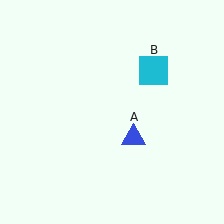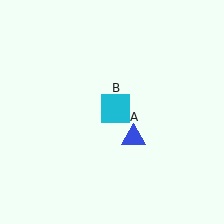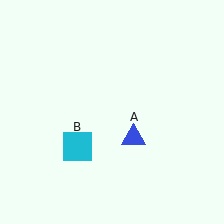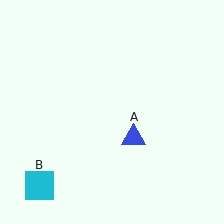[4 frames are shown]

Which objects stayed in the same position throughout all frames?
Blue triangle (object A) remained stationary.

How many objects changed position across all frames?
1 object changed position: cyan square (object B).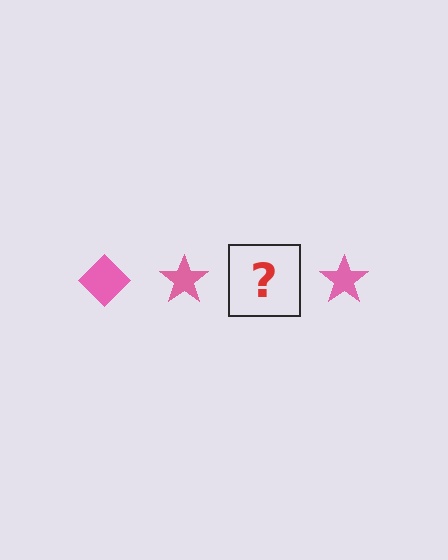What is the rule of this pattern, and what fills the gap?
The rule is that the pattern cycles through diamond, star shapes in pink. The gap should be filled with a pink diamond.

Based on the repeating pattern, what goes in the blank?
The blank should be a pink diamond.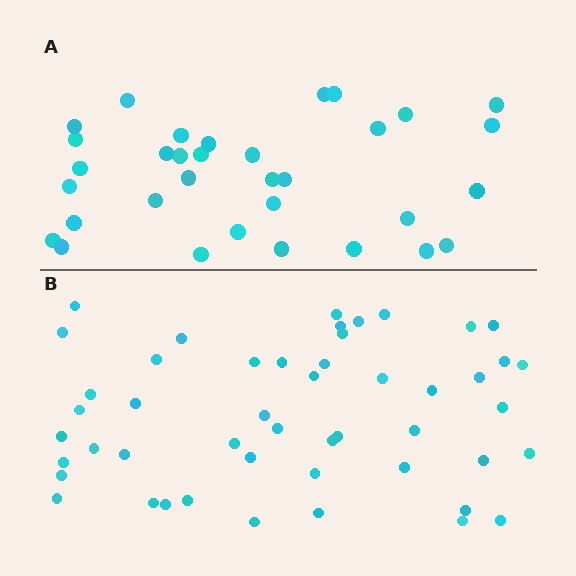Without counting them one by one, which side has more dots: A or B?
Region B (the bottom region) has more dots.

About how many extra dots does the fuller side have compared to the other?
Region B has approximately 15 more dots than region A.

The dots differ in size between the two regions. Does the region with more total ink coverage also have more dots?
No. Region A has more total ink coverage because its dots are larger, but region B actually contains more individual dots. Total area can be misleading — the number of items is what matters here.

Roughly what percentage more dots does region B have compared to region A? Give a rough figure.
About 50% more.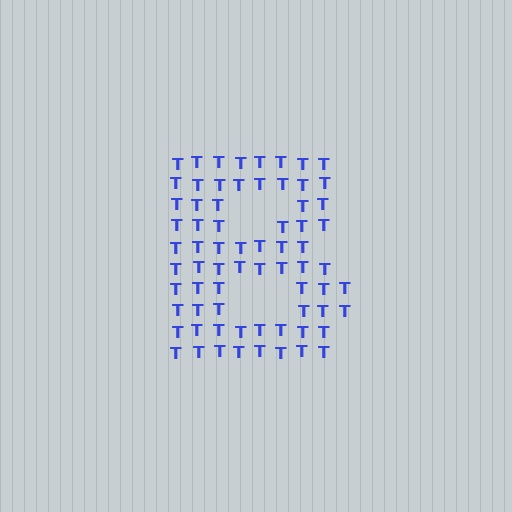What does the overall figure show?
The overall figure shows the letter B.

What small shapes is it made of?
It is made of small letter T's.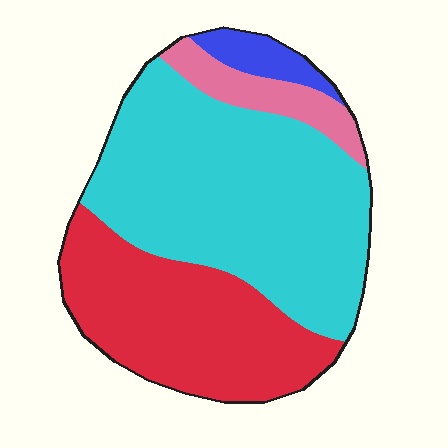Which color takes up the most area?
Cyan, at roughly 55%.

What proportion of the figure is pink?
Pink takes up about one tenth (1/10) of the figure.